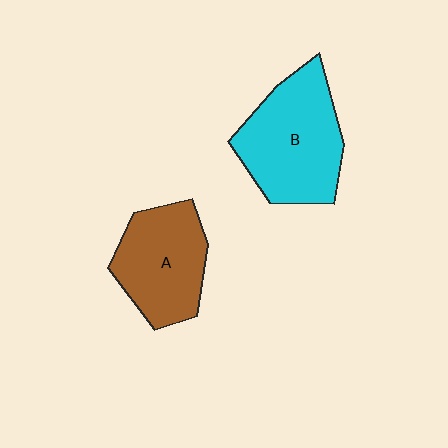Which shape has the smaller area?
Shape A (brown).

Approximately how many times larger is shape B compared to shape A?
Approximately 1.2 times.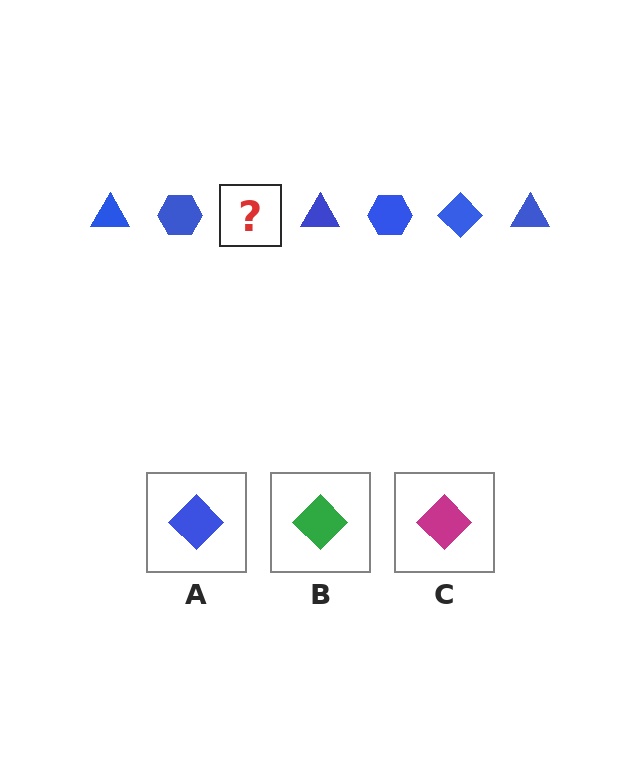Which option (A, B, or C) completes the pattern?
A.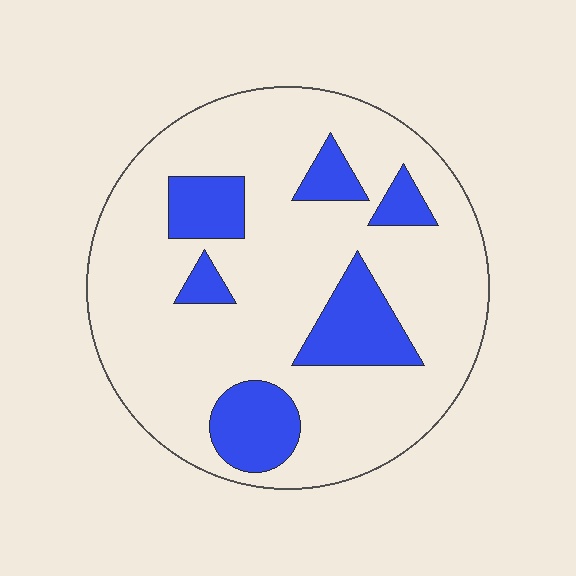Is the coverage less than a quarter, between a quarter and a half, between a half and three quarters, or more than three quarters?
Less than a quarter.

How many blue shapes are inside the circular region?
6.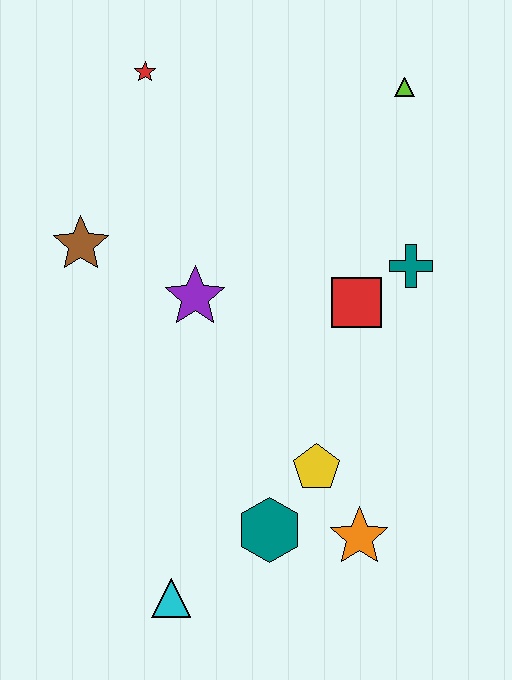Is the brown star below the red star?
Yes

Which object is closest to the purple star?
The brown star is closest to the purple star.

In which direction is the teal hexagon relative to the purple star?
The teal hexagon is below the purple star.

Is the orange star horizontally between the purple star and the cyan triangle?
No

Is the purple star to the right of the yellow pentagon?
No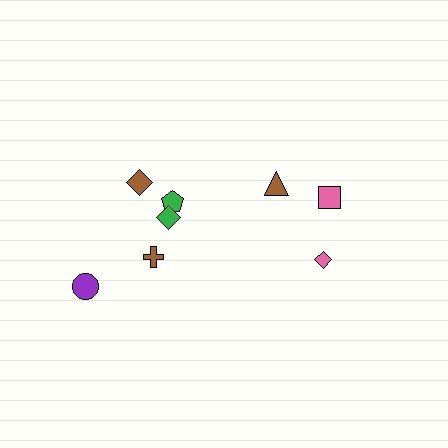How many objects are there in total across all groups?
There are 8 objects.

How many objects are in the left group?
There are 5 objects.